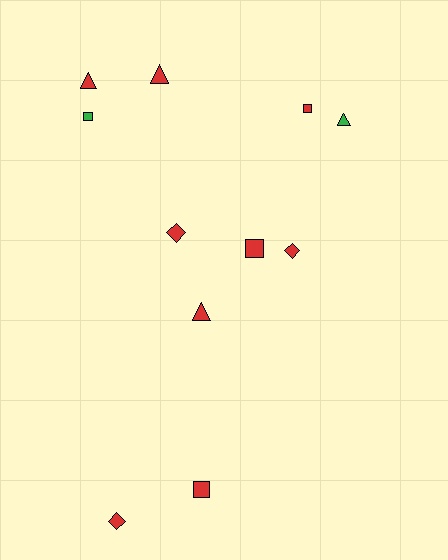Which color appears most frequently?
Red, with 9 objects.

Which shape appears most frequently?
Square, with 4 objects.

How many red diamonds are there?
There are 3 red diamonds.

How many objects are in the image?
There are 11 objects.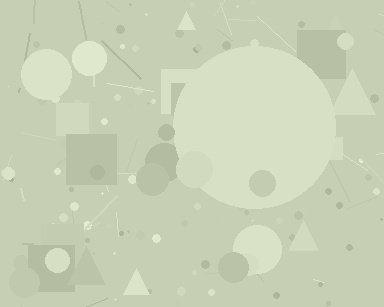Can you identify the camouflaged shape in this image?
The camouflaged shape is a circle.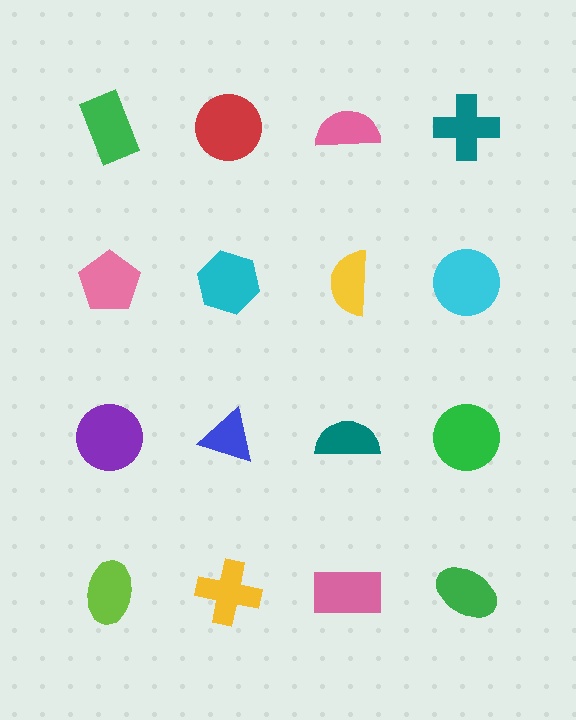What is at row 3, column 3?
A teal semicircle.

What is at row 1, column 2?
A red circle.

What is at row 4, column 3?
A pink rectangle.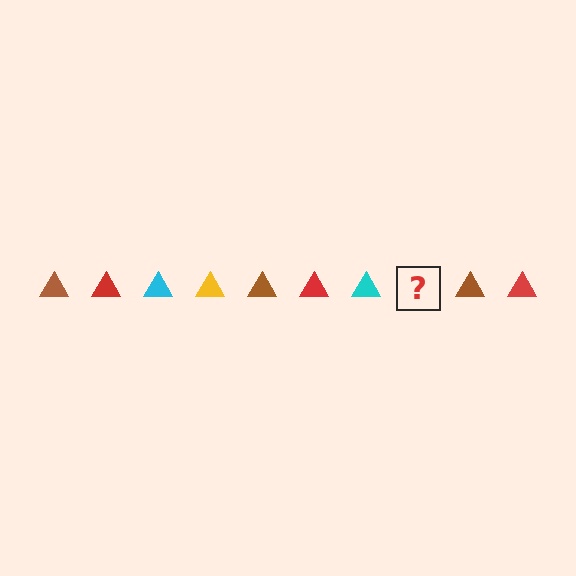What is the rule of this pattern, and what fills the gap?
The rule is that the pattern cycles through brown, red, cyan, yellow triangles. The gap should be filled with a yellow triangle.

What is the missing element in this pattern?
The missing element is a yellow triangle.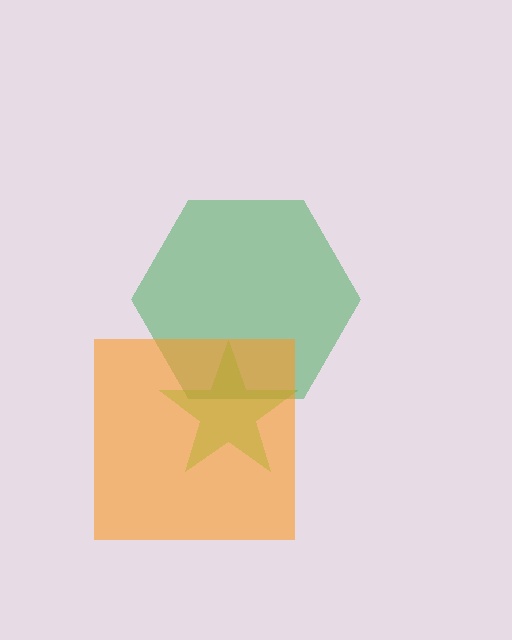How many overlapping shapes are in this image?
There are 3 overlapping shapes in the image.